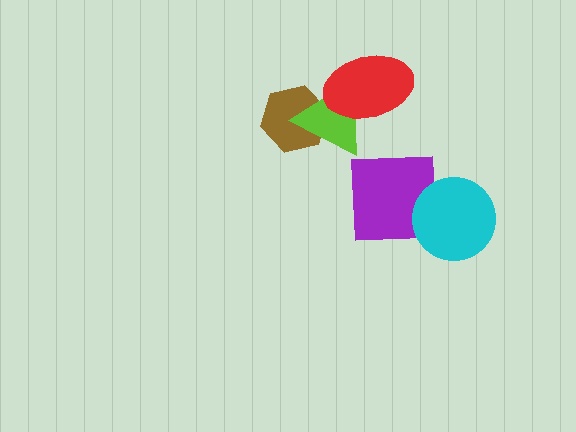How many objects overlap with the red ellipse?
1 object overlaps with the red ellipse.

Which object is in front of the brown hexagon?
The lime triangle is in front of the brown hexagon.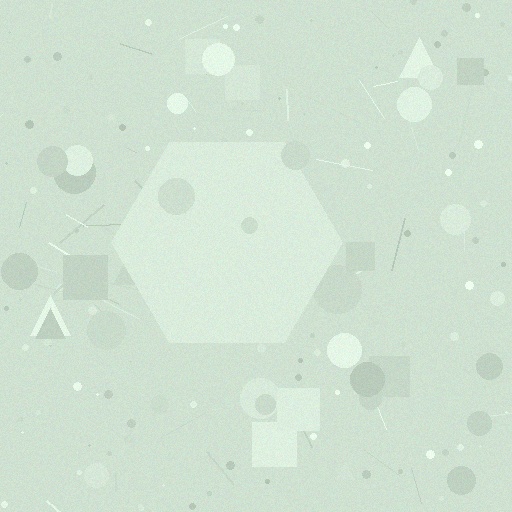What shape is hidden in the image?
A hexagon is hidden in the image.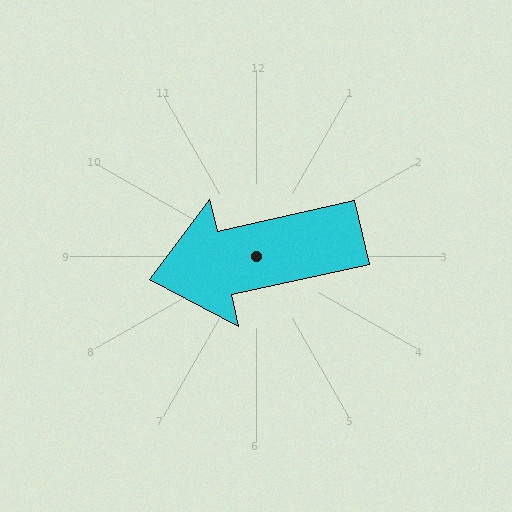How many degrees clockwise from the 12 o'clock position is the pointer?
Approximately 257 degrees.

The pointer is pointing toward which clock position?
Roughly 9 o'clock.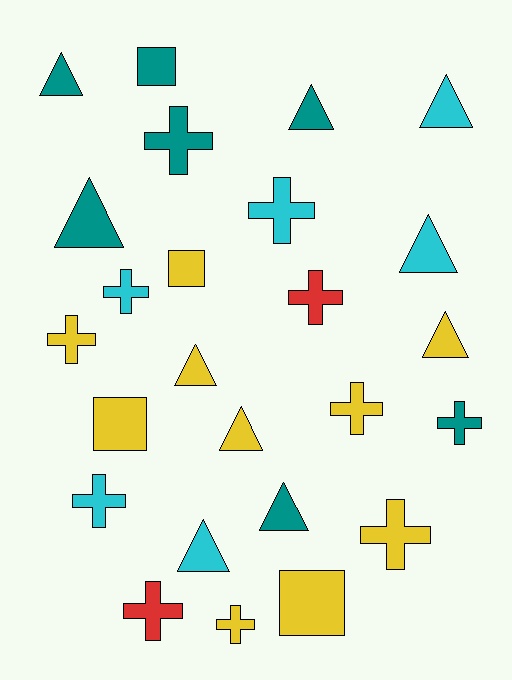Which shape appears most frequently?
Cross, with 11 objects.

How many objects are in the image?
There are 25 objects.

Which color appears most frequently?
Yellow, with 10 objects.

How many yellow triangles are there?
There are 3 yellow triangles.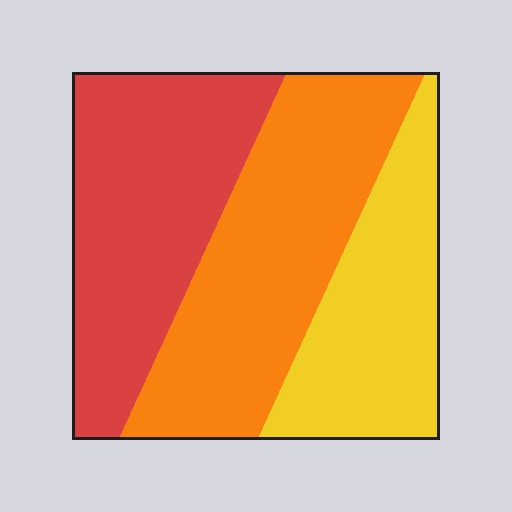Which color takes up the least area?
Yellow, at roughly 25%.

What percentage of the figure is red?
Red takes up about three eighths (3/8) of the figure.